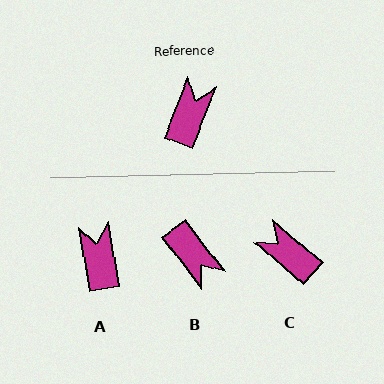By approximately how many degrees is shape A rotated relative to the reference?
Approximately 31 degrees counter-clockwise.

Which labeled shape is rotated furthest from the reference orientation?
B, about 121 degrees away.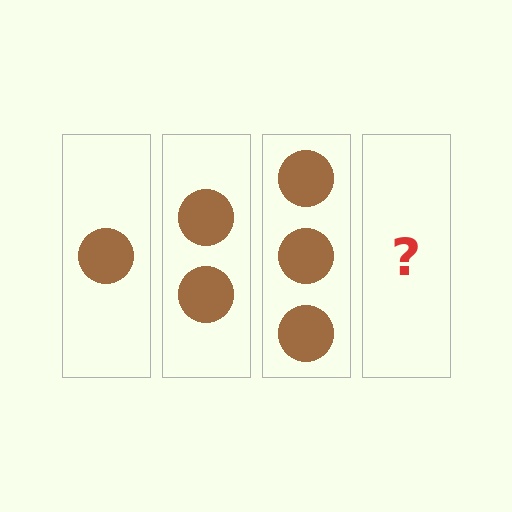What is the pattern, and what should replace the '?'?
The pattern is that each step adds one more circle. The '?' should be 4 circles.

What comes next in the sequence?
The next element should be 4 circles.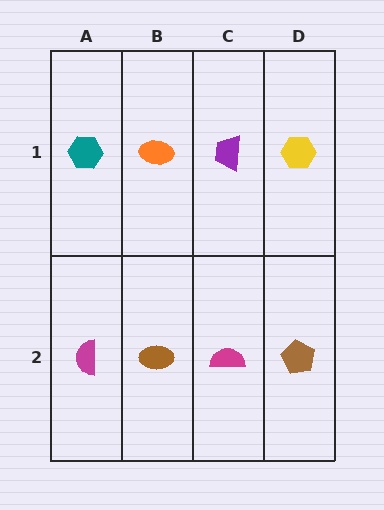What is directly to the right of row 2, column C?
A brown pentagon.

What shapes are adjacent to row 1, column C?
A magenta semicircle (row 2, column C), an orange ellipse (row 1, column B), a yellow hexagon (row 1, column D).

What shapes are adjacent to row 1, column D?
A brown pentagon (row 2, column D), a purple trapezoid (row 1, column C).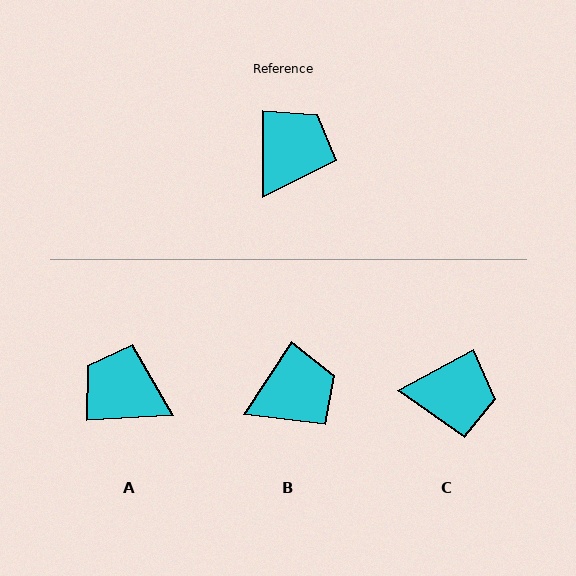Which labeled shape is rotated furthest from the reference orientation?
A, about 93 degrees away.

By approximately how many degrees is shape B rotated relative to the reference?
Approximately 34 degrees clockwise.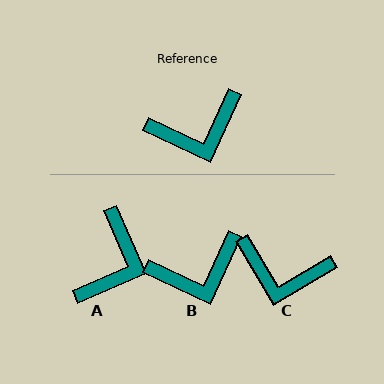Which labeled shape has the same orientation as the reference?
B.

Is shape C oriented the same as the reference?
No, it is off by about 34 degrees.